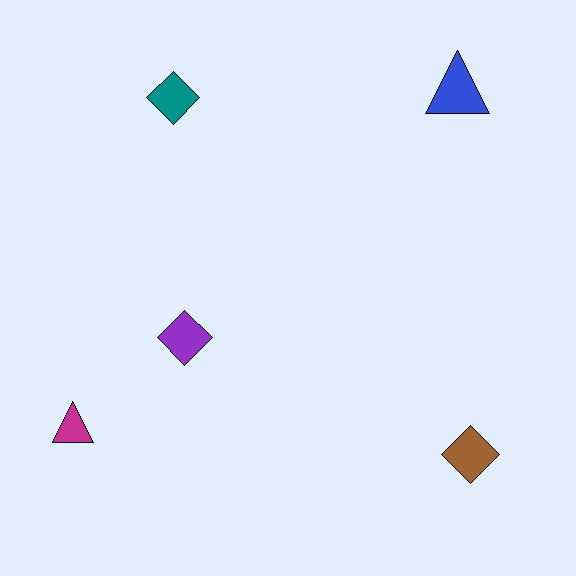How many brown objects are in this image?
There is 1 brown object.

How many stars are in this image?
There are no stars.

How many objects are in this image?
There are 5 objects.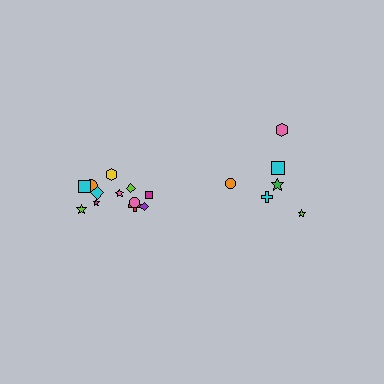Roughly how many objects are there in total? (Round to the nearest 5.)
Roughly 20 objects in total.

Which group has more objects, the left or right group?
The left group.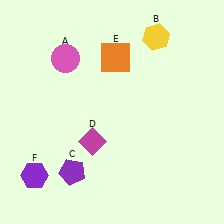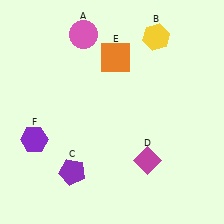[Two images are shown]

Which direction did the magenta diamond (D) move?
The magenta diamond (D) moved right.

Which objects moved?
The objects that moved are: the pink circle (A), the magenta diamond (D), the purple hexagon (F).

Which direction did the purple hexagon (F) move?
The purple hexagon (F) moved up.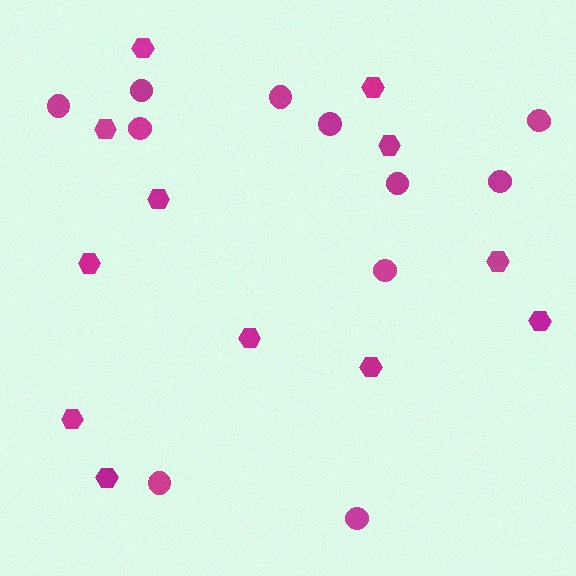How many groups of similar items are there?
There are 2 groups: one group of hexagons (12) and one group of circles (11).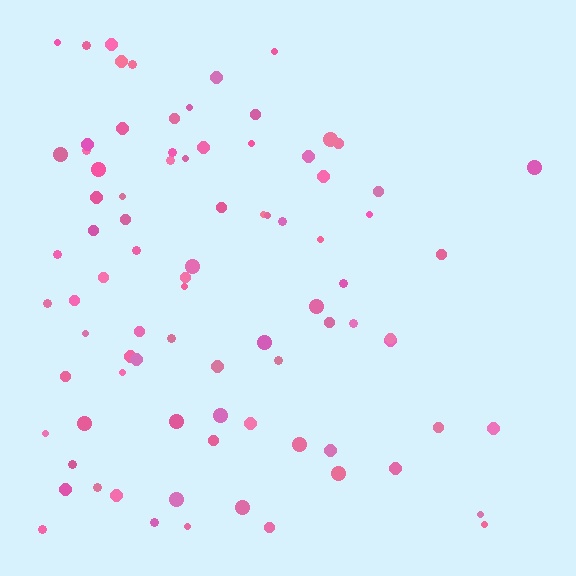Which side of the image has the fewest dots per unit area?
The right.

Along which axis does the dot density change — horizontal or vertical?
Horizontal.